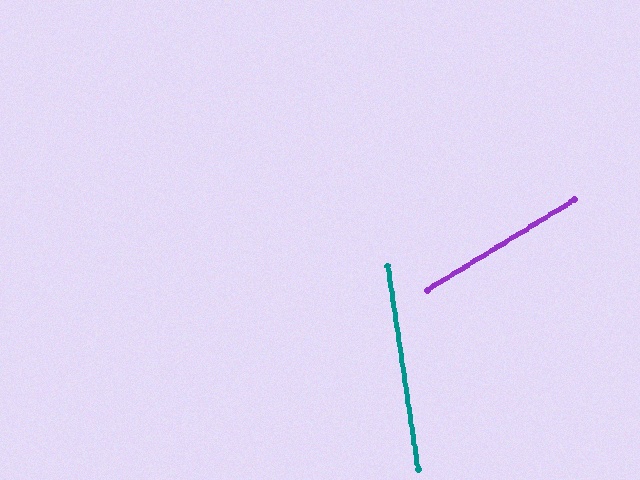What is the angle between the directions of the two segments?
Approximately 67 degrees.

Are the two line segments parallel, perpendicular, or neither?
Neither parallel nor perpendicular — they differ by about 67°.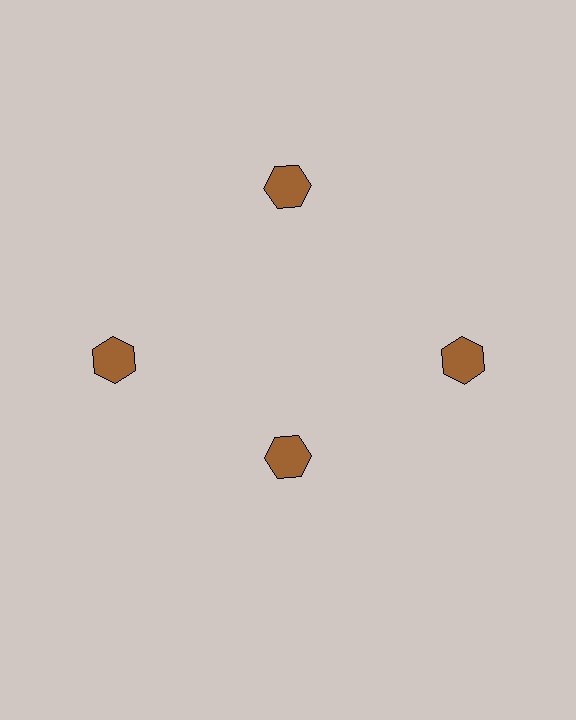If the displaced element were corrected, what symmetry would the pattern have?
It would have 4-fold rotational symmetry — the pattern would map onto itself every 90 degrees.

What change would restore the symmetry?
The symmetry would be restored by moving it outward, back onto the ring so that all 4 hexagons sit at equal angles and equal distance from the center.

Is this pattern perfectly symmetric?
No. The 4 brown hexagons are arranged in a ring, but one element near the 6 o'clock position is pulled inward toward the center, breaking the 4-fold rotational symmetry.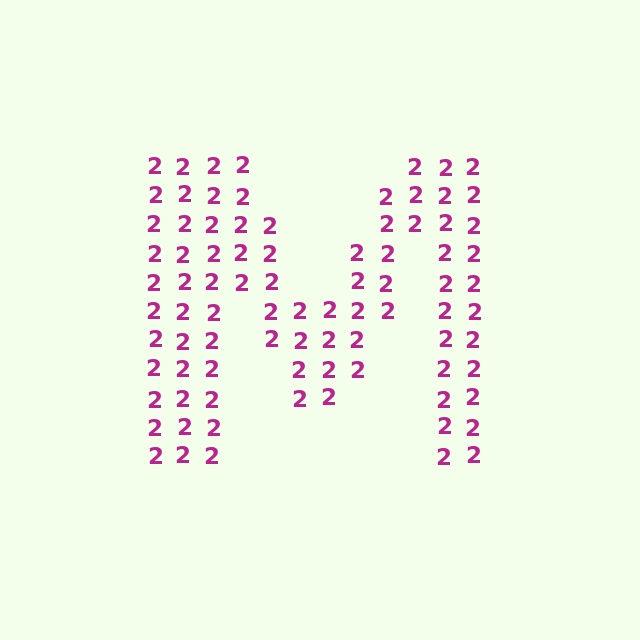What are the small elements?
The small elements are digit 2's.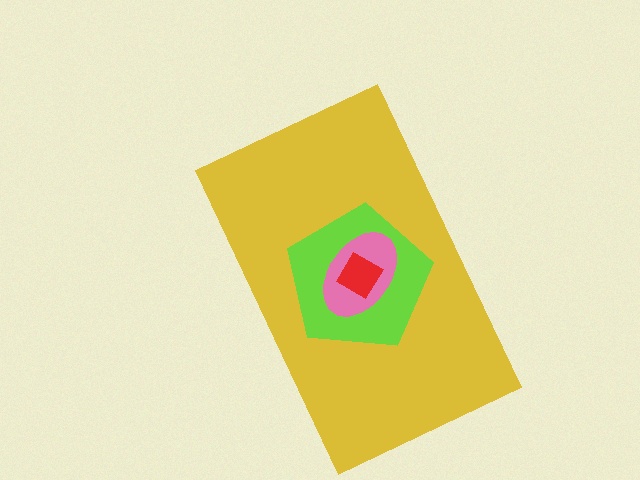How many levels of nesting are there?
4.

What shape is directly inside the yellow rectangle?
The lime pentagon.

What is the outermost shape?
The yellow rectangle.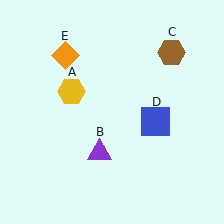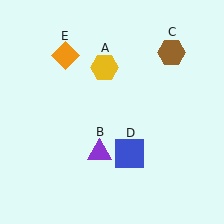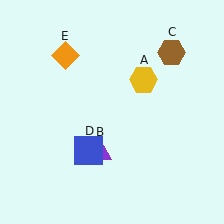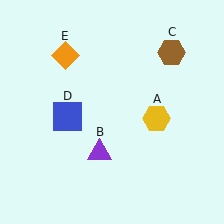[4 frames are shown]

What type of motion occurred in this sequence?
The yellow hexagon (object A), blue square (object D) rotated clockwise around the center of the scene.